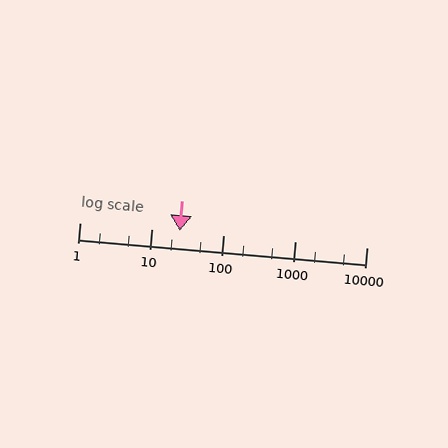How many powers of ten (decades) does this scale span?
The scale spans 4 decades, from 1 to 10000.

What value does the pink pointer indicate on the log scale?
The pointer indicates approximately 25.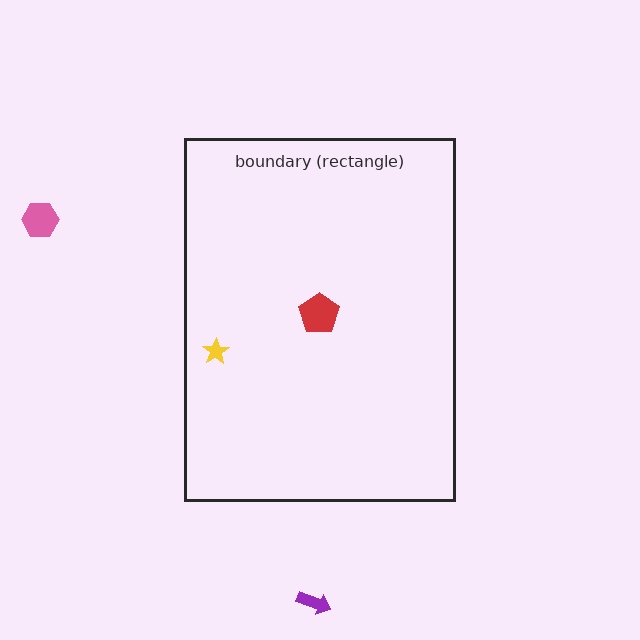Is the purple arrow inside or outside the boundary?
Outside.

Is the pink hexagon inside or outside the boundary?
Outside.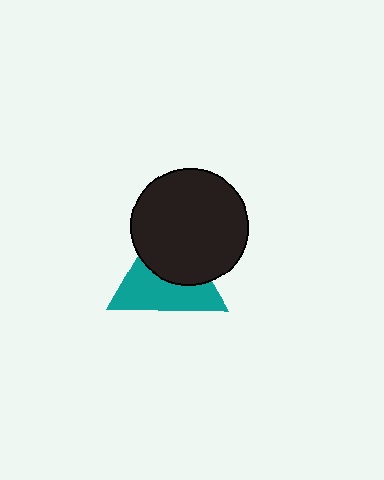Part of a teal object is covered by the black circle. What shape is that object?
It is a triangle.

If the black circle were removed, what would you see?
You would see the complete teal triangle.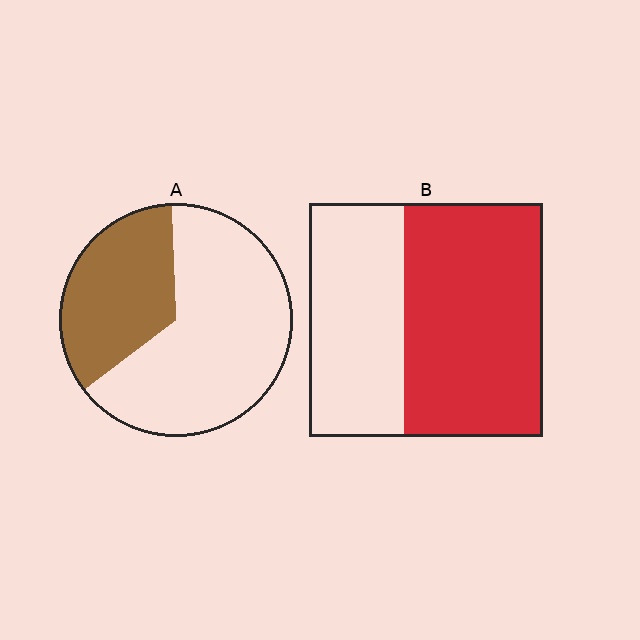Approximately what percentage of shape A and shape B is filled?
A is approximately 35% and B is approximately 60%.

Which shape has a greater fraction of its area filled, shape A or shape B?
Shape B.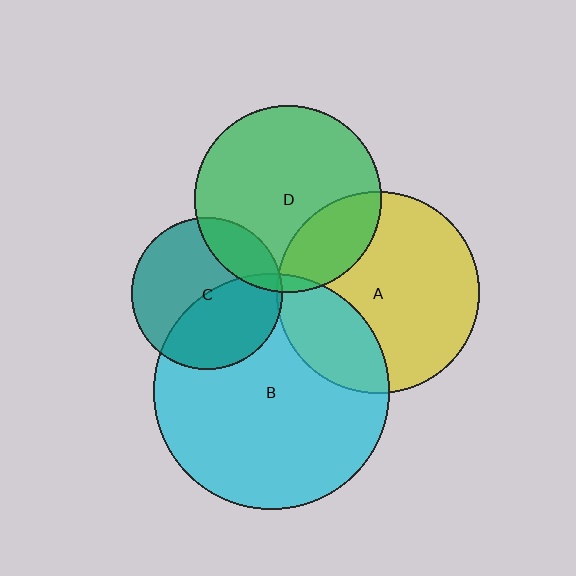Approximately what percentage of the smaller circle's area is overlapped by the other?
Approximately 25%.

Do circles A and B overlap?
Yes.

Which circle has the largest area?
Circle B (cyan).